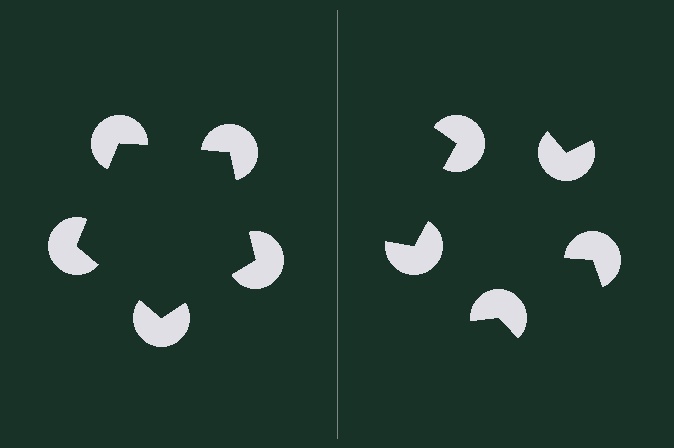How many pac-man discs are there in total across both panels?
10 — 5 on each side.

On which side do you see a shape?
An illusory pentagon appears on the left side. On the right side the wedge cuts are rotated, so no coherent shape forms.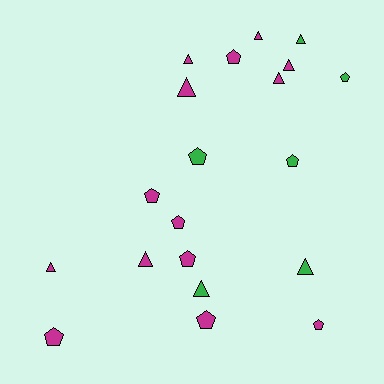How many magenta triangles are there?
There are 7 magenta triangles.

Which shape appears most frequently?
Pentagon, with 10 objects.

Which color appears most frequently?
Magenta, with 14 objects.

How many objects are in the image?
There are 20 objects.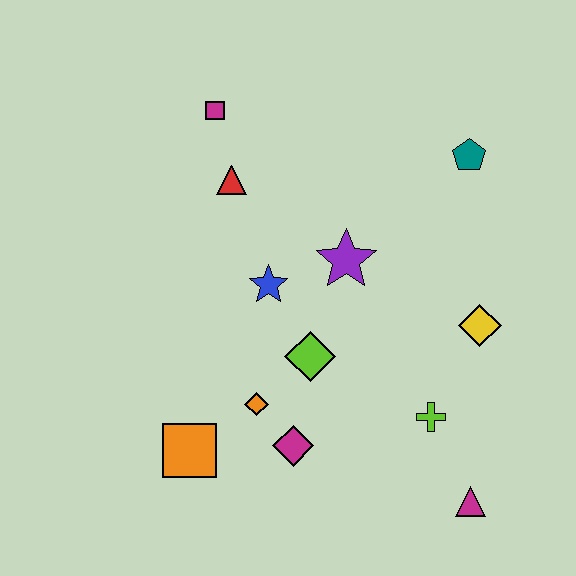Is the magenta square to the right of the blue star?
No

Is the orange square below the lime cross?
Yes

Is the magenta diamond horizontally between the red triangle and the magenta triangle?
Yes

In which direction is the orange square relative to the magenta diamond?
The orange square is to the left of the magenta diamond.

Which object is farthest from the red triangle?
The magenta triangle is farthest from the red triangle.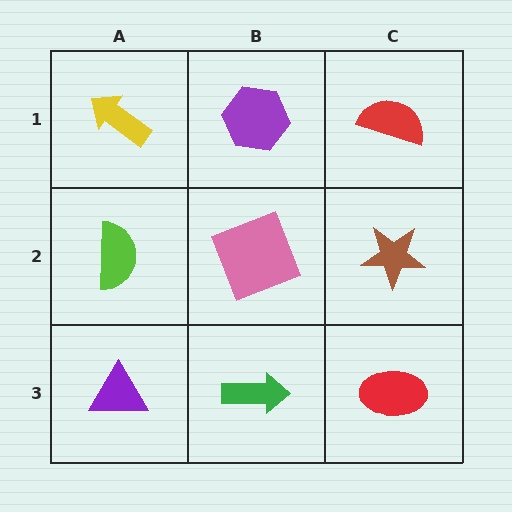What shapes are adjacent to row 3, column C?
A brown star (row 2, column C), a green arrow (row 3, column B).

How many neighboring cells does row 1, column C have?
2.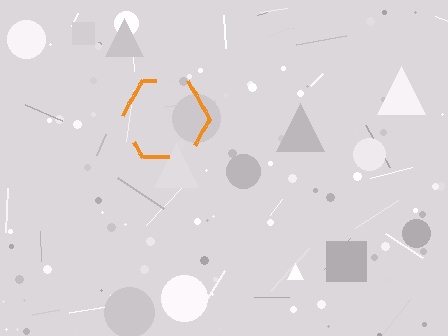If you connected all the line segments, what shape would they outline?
They would outline a hexagon.